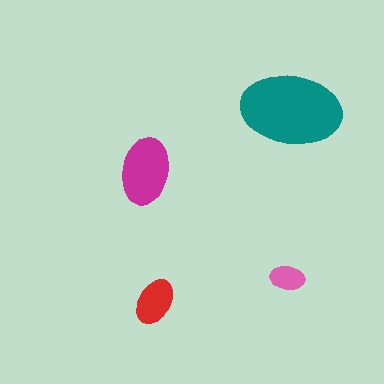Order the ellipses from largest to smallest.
the teal one, the magenta one, the red one, the pink one.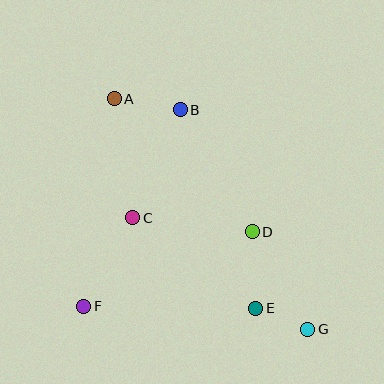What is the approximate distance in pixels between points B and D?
The distance between B and D is approximately 142 pixels.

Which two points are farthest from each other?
Points A and G are farthest from each other.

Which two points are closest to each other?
Points E and G are closest to each other.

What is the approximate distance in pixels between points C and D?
The distance between C and D is approximately 120 pixels.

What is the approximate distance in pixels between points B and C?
The distance between B and C is approximately 118 pixels.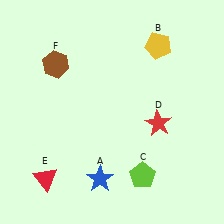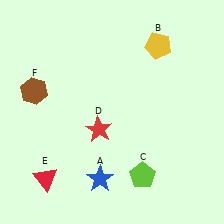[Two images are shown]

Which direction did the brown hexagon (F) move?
The brown hexagon (F) moved down.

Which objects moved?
The objects that moved are: the red star (D), the brown hexagon (F).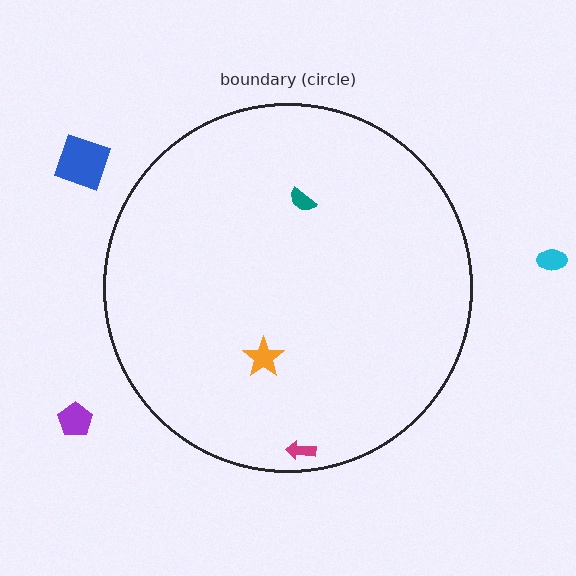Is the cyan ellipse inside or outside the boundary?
Outside.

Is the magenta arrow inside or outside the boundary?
Inside.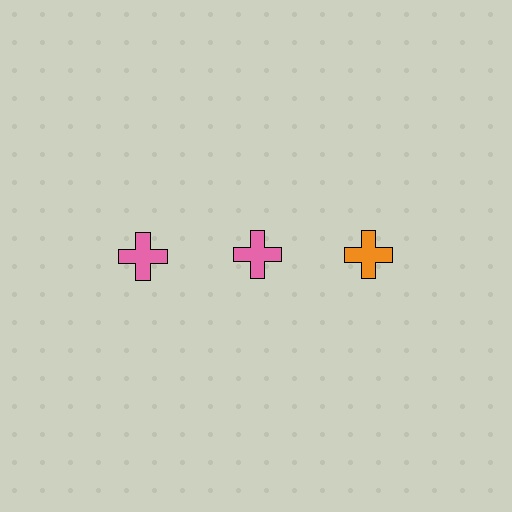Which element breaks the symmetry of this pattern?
The orange cross in the top row, center column breaks the symmetry. All other shapes are pink crosses.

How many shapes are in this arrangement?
There are 3 shapes arranged in a grid pattern.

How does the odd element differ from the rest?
It has a different color: orange instead of pink.